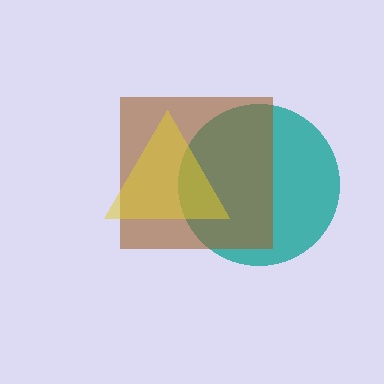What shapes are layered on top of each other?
The layered shapes are: a teal circle, a brown square, a yellow triangle.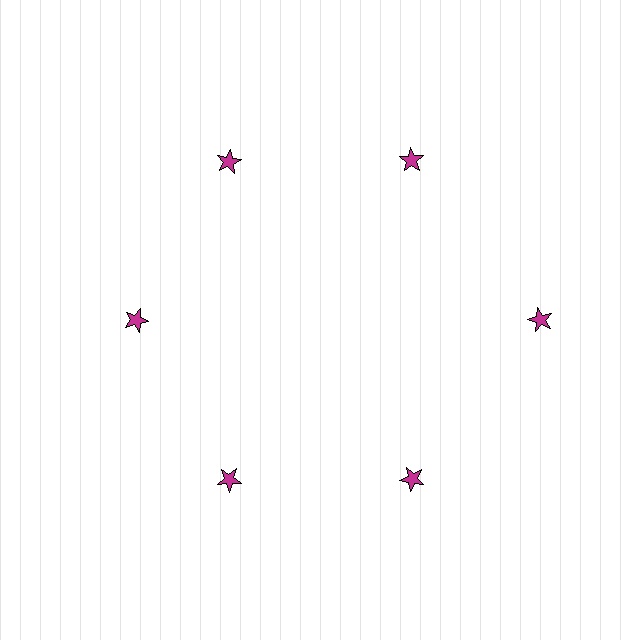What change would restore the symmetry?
The symmetry would be restored by moving it inward, back onto the ring so that all 6 stars sit at equal angles and equal distance from the center.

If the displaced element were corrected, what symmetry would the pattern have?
It would have 6-fold rotational symmetry — the pattern would map onto itself every 60 degrees.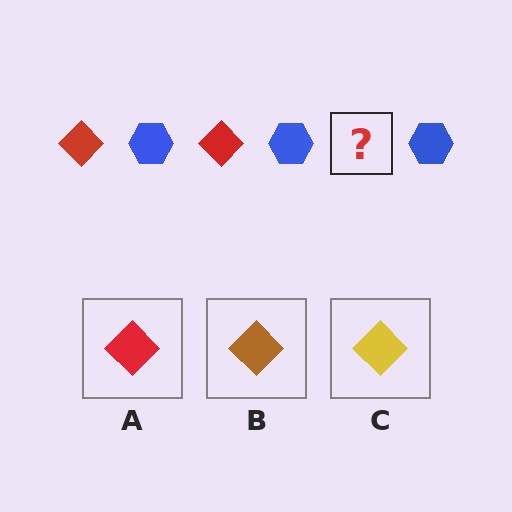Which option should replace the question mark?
Option A.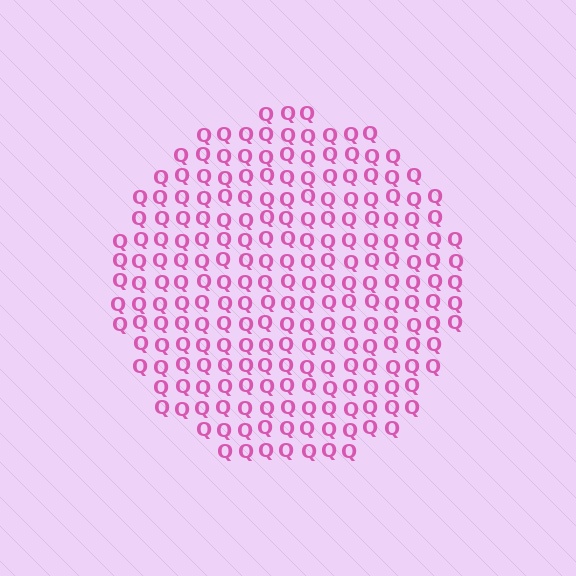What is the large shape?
The large shape is a circle.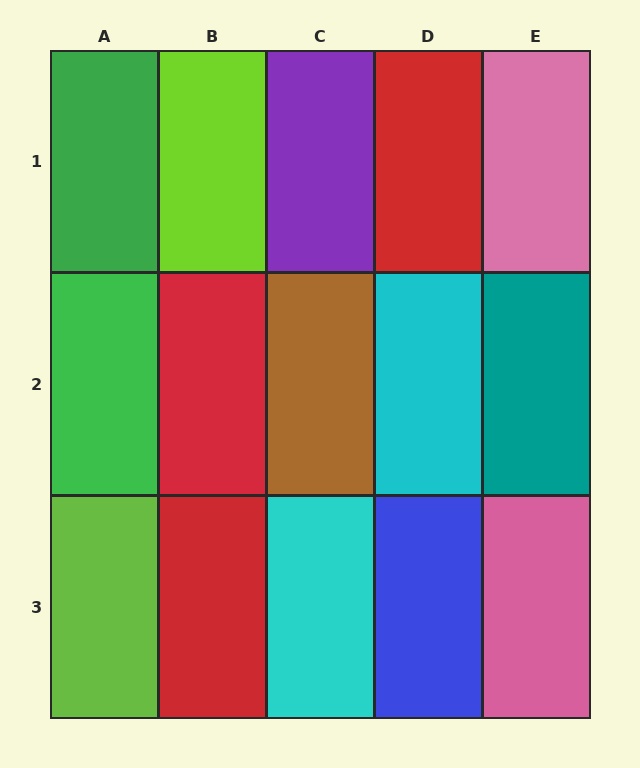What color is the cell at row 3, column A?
Lime.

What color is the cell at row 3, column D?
Blue.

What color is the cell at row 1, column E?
Pink.